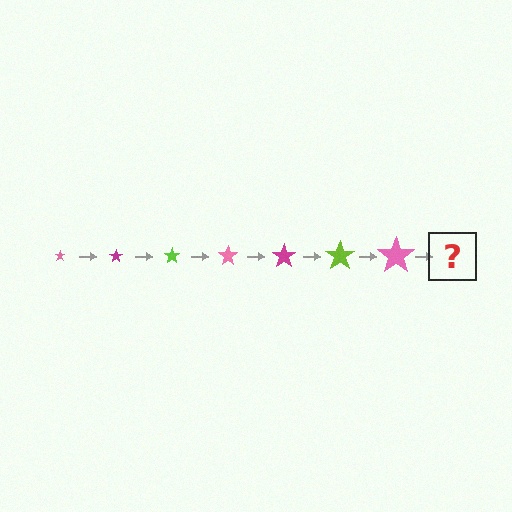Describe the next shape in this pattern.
It should be a magenta star, larger than the previous one.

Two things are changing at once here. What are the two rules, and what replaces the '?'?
The two rules are that the star grows larger each step and the color cycles through pink, magenta, and lime. The '?' should be a magenta star, larger than the previous one.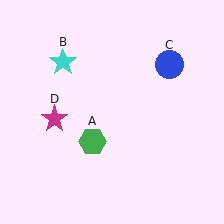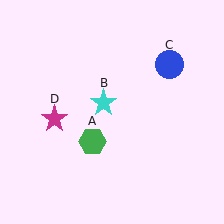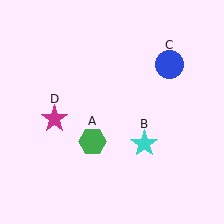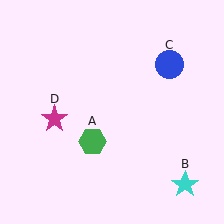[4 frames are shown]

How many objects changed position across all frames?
1 object changed position: cyan star (object B).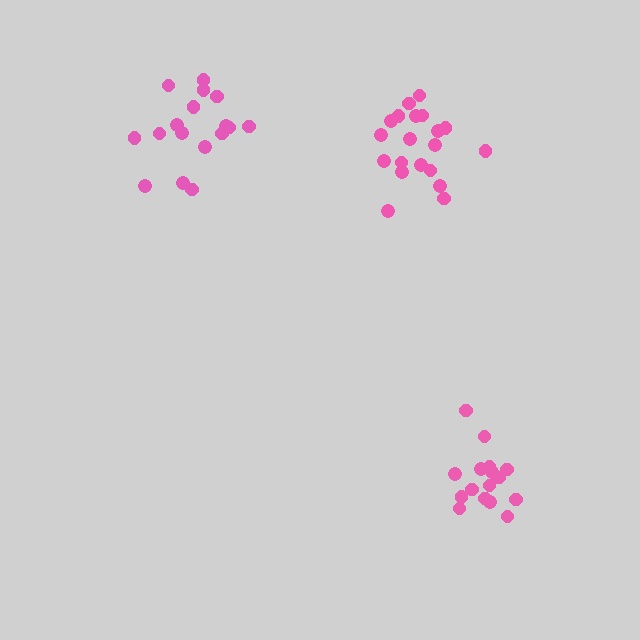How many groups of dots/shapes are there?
There are 3 groups.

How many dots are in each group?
Group 1: 17 dots, Group 2: 20 dots, Group 3: 16 dots (53 total).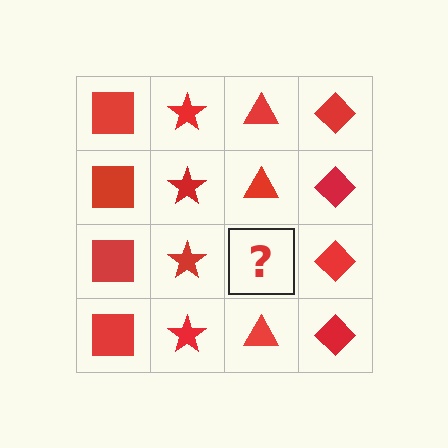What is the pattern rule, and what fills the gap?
The rule is that each column has a consistent shape. The gap should be filled with a red triangle.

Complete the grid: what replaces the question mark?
The question mark should be replaced with a red triangle.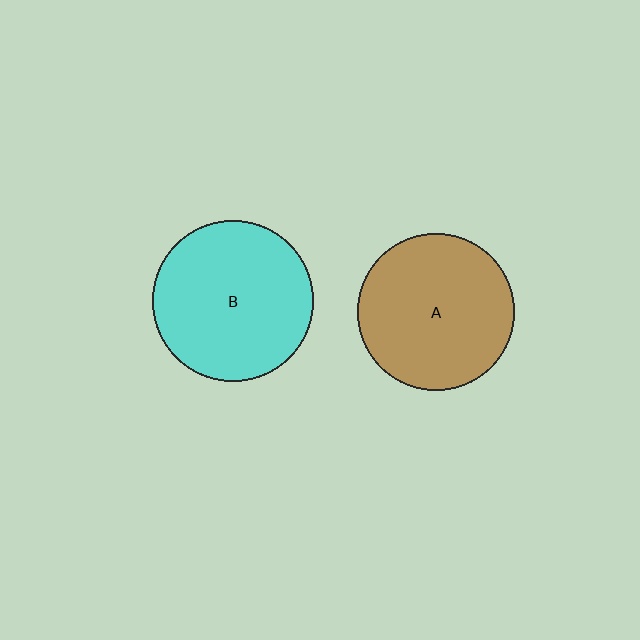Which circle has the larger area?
Circle B (cyan).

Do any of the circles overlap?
No, none of the circles overlap.